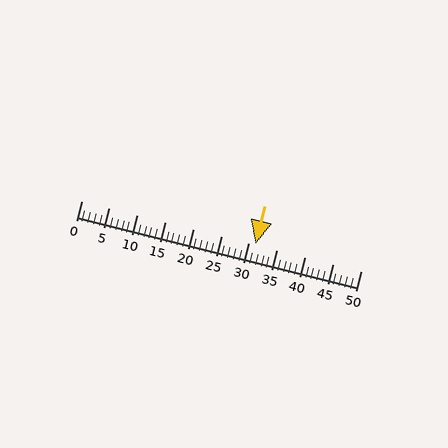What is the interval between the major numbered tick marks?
The major tick marks are spaced 5 units apart.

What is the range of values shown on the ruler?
The ruler shows values from 0 to 50.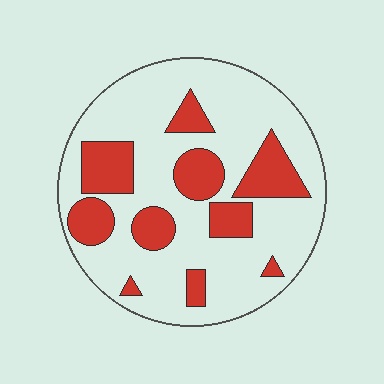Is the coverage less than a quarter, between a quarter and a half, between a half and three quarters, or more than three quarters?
Between a quarter and a half.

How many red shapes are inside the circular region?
10.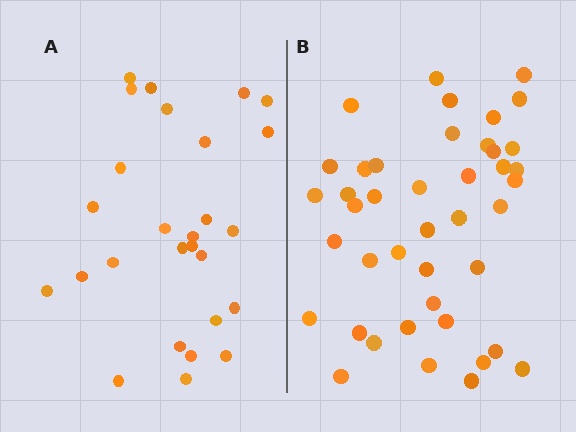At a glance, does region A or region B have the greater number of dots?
Region B (the right region) has more dots.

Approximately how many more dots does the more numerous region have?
Region B has approximately 15 more dots than region A.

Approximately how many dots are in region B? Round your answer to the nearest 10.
About 40 dots. (The exact count is 42, which rounds to 40.)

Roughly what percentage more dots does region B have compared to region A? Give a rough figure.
About 55% more.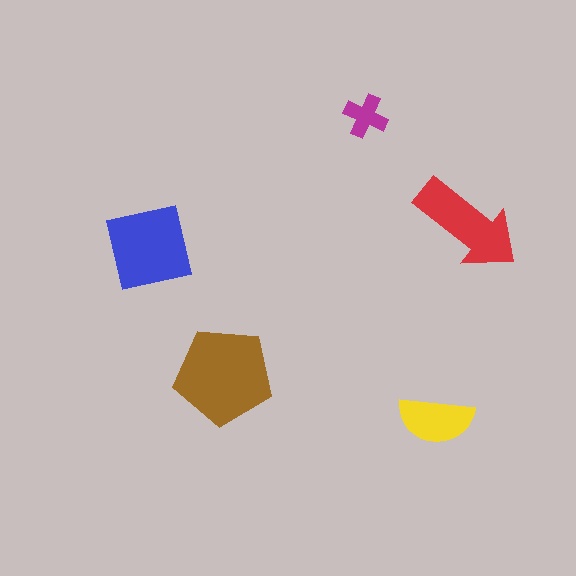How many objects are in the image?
There are 5 objects in the image.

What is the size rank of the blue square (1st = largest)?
2nd.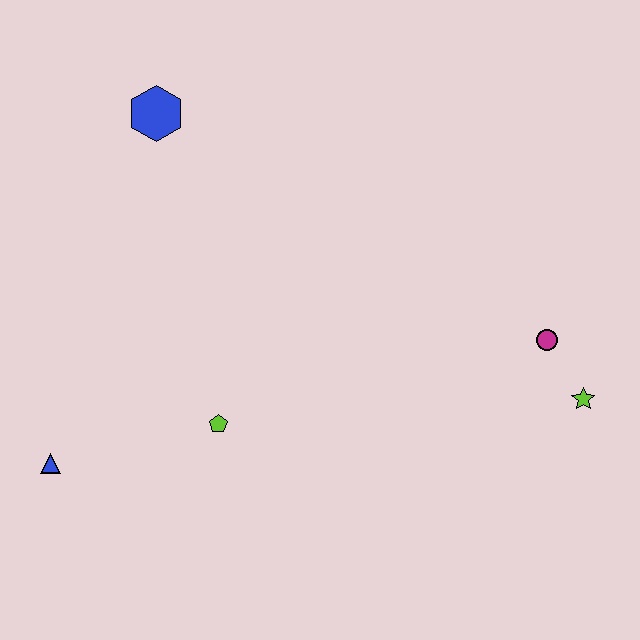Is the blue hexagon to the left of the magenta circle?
Yes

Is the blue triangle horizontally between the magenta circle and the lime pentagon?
No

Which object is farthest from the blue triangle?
The lime star is farthest from the blue triangle.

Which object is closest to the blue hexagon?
The lime pentagon is closest to the blue hexagon.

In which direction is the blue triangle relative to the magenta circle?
The blue triangle is to the left of the magenta circle.